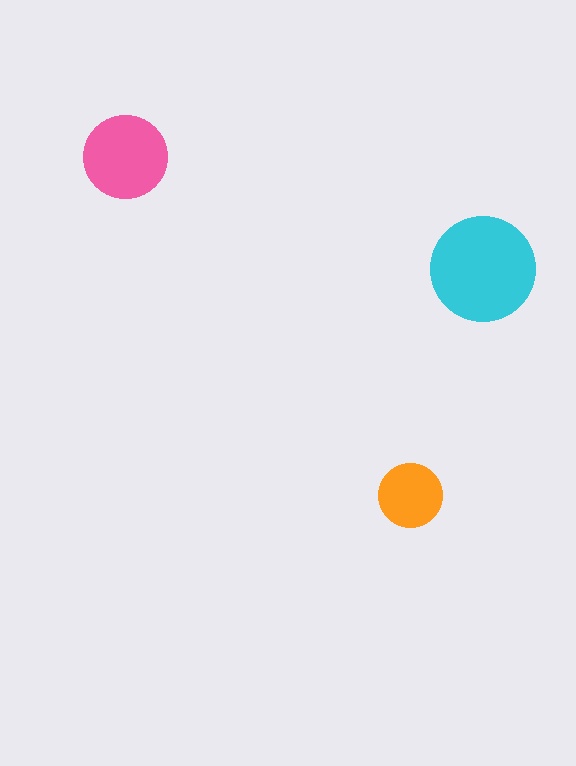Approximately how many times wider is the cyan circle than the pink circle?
About 1.5 times wider.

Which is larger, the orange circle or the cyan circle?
The cyan one.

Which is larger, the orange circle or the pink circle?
The pink one.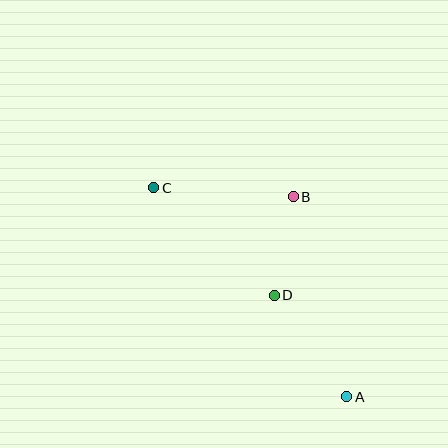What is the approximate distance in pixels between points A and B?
The distance between A and B is approximately 207 pixels.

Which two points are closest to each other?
Points B and D are closest to each other.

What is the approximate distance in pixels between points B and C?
The distance between B and C is approximately 139 pixels.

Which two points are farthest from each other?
Points A and C are farthest from each other.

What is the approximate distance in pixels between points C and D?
The distance between C and D is approximately 161 pixels.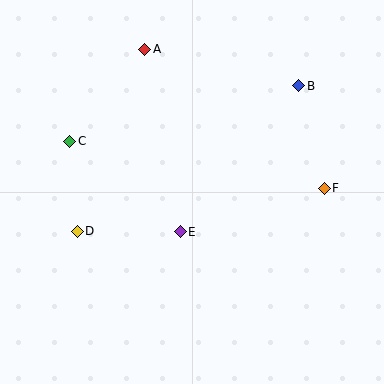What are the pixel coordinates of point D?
Point D is at (77, 231).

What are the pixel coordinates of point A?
Point A is at (145, 49).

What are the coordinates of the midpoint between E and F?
The midpoint between E and F is at (252, 210).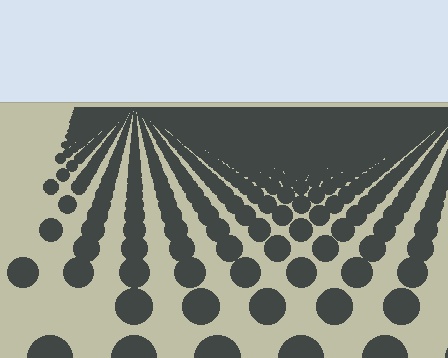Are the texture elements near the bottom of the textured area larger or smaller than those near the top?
Larger. Near the bottom, elements are closer to the viewer and appear at a bigger on-screen size.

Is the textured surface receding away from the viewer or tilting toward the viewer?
The surface is receding away from the viewer. Texture elements get smaller and denser toward the top.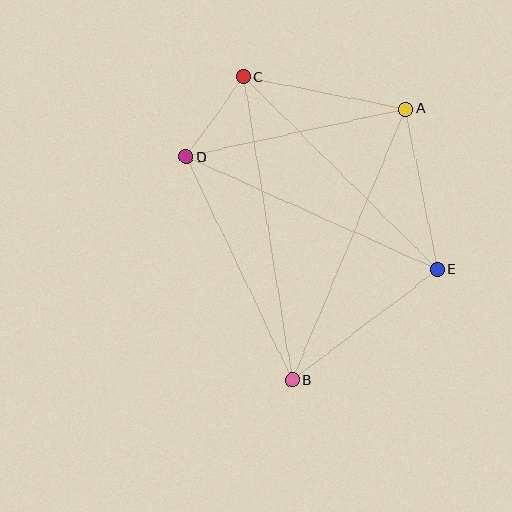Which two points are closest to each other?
Points C and D are closest to each other.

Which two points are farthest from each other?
Points B and C are farthest from each other.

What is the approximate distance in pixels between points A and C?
The distance between A and C is approximately 165 pixels.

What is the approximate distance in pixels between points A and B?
The distance between A and B is approximately 294 pixels.